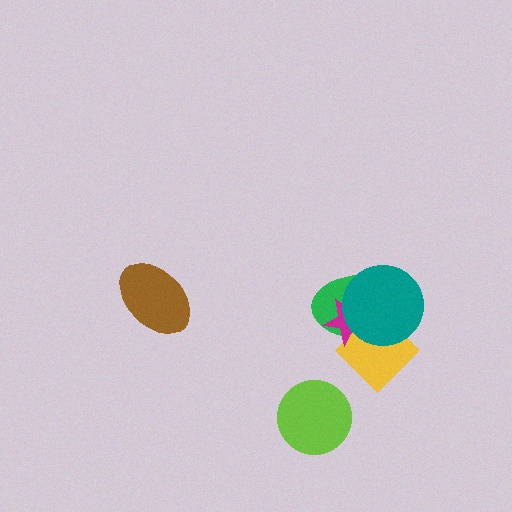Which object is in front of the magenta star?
The teal circle is in front of the magenta star.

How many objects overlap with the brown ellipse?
0 objects overlap with the brown ellipse.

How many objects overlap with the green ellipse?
3 objects overlap with the green ellipse.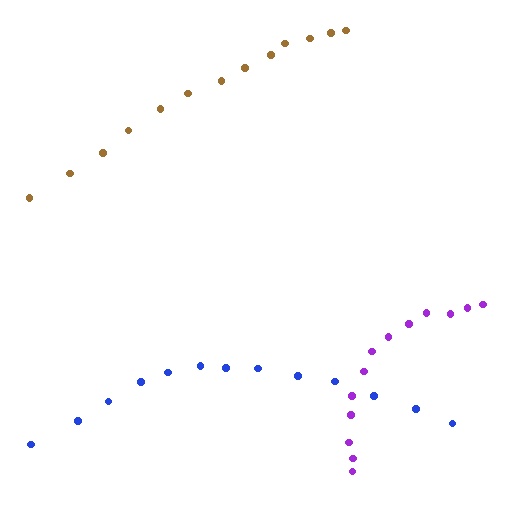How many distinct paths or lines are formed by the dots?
There are 3 distinct paths.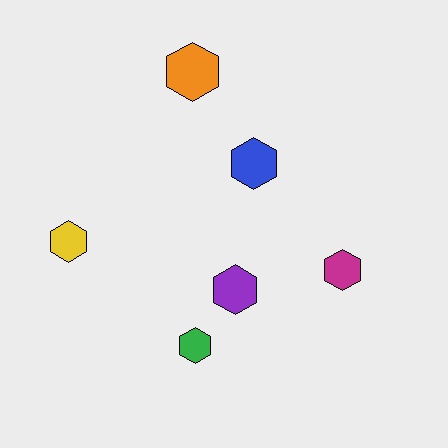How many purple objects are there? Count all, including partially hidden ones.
There is 1 purple object.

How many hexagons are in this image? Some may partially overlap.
There are 6 hexagons.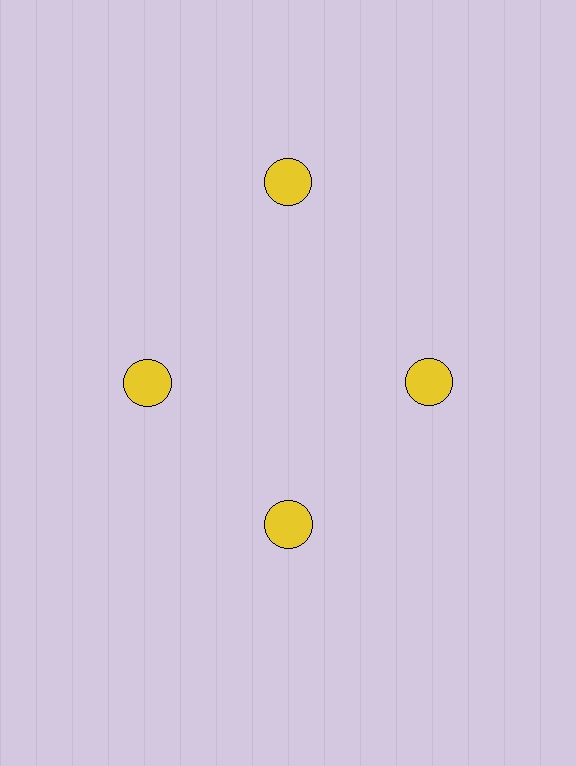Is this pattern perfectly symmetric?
No. The 4 yellow circles are arranged in a ring, but one element near the 12 o'clock position is pushed outward from the center, breaking the 4-fold rotational symmetry.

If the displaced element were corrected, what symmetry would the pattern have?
It would have 4-fold rotational symmetry — the pattern would map onto itself every 90 degrees.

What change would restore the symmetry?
The symmetry would be restored by moving it inward, back onto the ring so that all 4 circles sit at equal angles and equal distance from the center.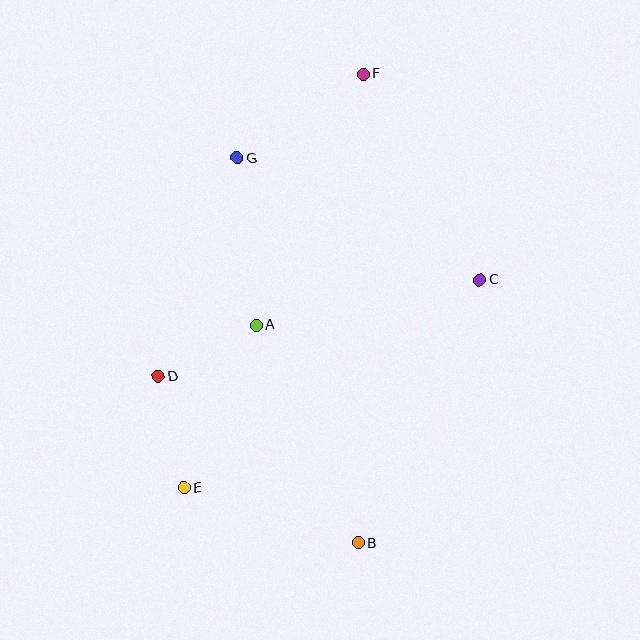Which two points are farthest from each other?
Points B and F are farthest from each other.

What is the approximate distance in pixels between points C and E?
The distance between C and E is approximately 361 pixels.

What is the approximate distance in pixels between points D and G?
The distance between D and G is approximately 232 pixels.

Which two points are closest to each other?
Points A and D are closest to each other.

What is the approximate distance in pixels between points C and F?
The distance between C and F is approximately 236 pixels.